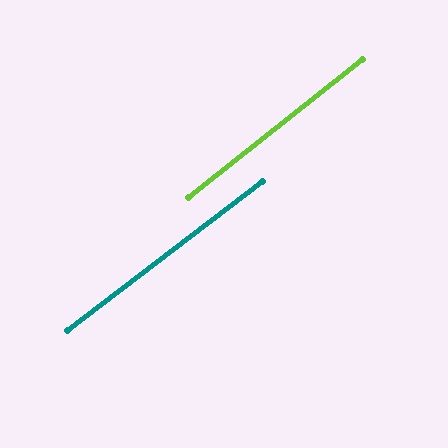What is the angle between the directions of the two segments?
Approximately 1 degree.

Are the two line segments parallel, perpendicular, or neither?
Parallel — their directions differ by only 0.9°.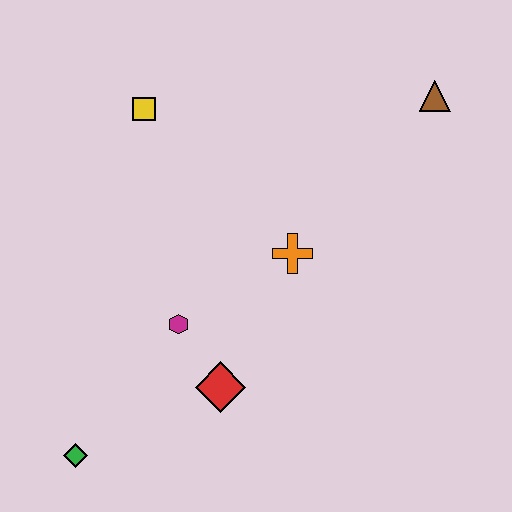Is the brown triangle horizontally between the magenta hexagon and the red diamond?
No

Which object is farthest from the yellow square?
The green diamond is farthest from the yellow square.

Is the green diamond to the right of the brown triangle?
No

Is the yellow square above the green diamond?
Yes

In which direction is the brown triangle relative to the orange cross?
The brown triangle is above the orange cross.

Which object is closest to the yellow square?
The orange cross is closest to the yellow square.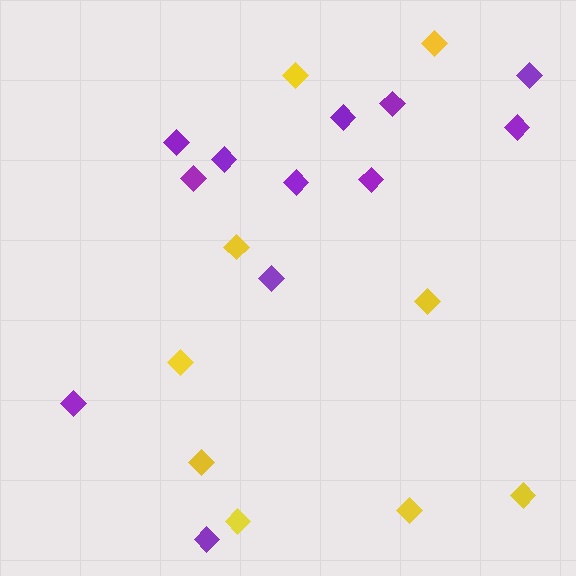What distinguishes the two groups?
There are 2 groups: one group of yellow diamonds (9) and one group of purple diamonds (12).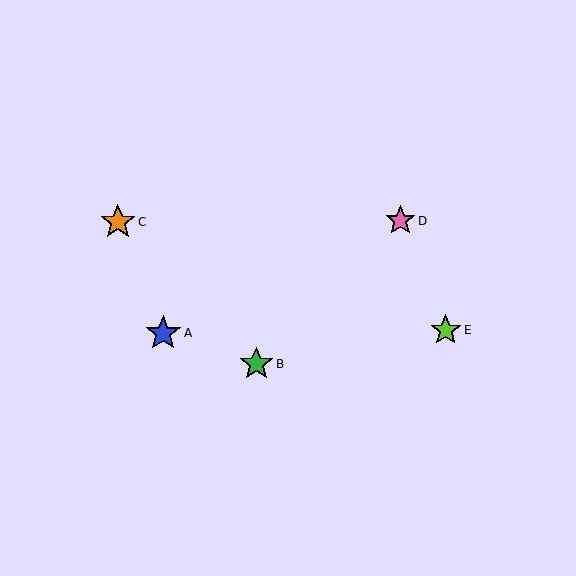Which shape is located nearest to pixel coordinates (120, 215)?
The orange star (labeled C) at (118, 222) is nearest to that location.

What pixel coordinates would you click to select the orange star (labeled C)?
Click at (118, 222) to select the orange star C.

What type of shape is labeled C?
Shape C is an orange star.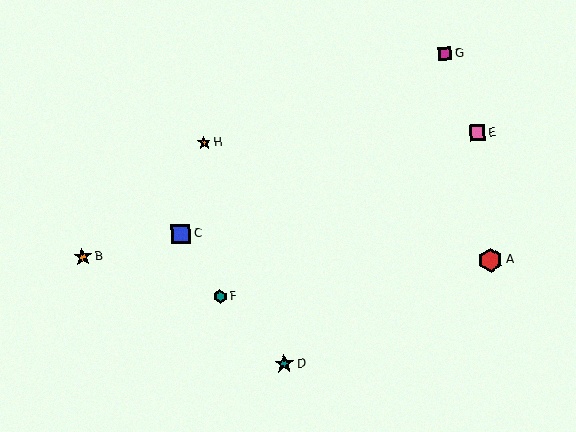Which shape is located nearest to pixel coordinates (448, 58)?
The magenta square (labeled G) at (445, 53) is nearest to that location.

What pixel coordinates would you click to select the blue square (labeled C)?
Click at (181, 234) to select the blue square C.